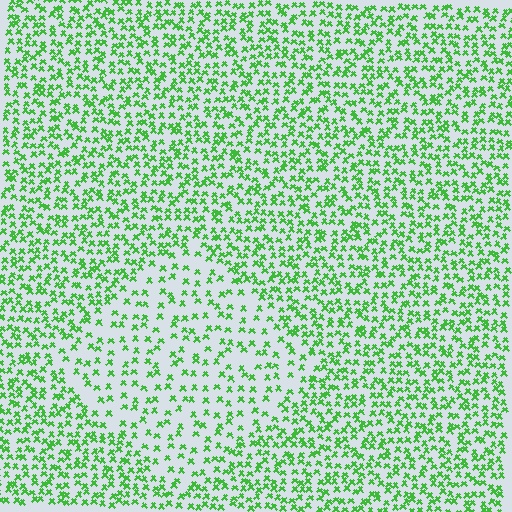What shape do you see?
I see a diamond.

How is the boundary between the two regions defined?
The boundary is defined by a change in element density (approximately 1.9x ratio). All elements are the same color, size, and shape.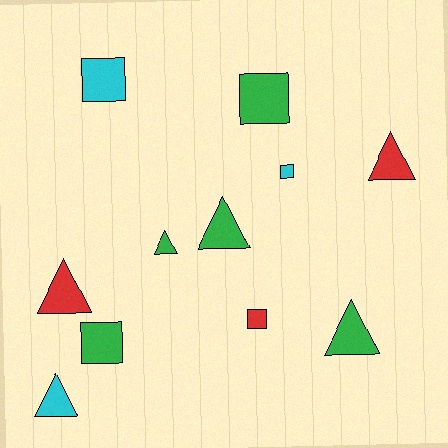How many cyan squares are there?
There are 2 cyan squares.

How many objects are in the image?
There are 11 objects.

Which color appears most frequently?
Green, with 5 objects.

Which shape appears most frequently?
Triangle, with 6 objects.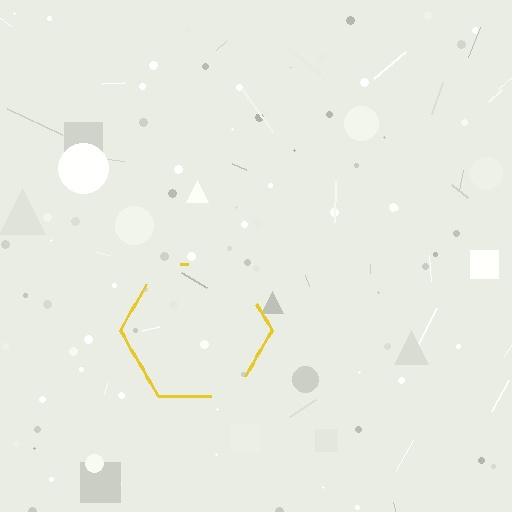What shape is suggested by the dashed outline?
The dashed outline suggests a hexagon.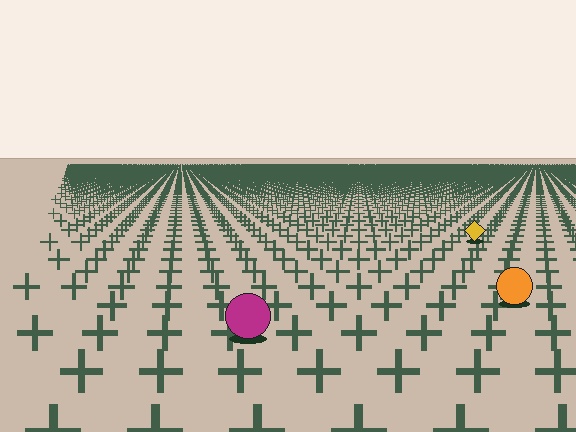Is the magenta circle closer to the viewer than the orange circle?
Yes. The magenta circle is closer — you can tell from the texture gradient: the ground texture is coarser near it.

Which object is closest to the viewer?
The magenta circle is closest. The texture marks near it are larger and more spread out.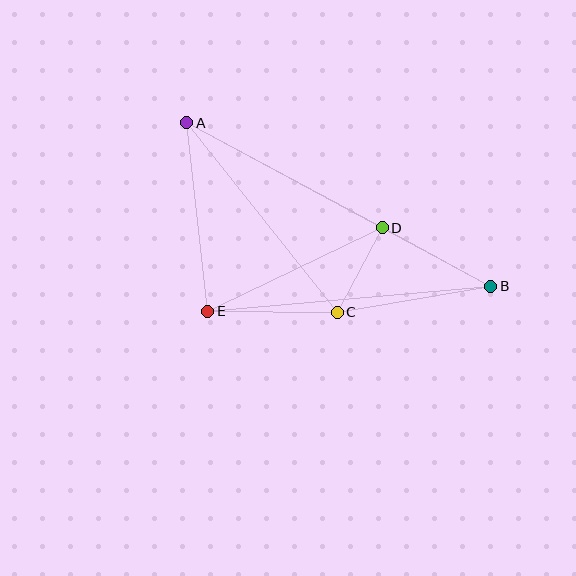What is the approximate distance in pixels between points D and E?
The distance between D and E is approximately 193 pixels.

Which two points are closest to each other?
Points C and D are closest to each other.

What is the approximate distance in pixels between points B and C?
The distance between B and C is approximately 155 pixels.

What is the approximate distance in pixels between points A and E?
The distance between A and E is approximately 190 pixels.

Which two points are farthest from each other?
Points A and B are farthest from each other.